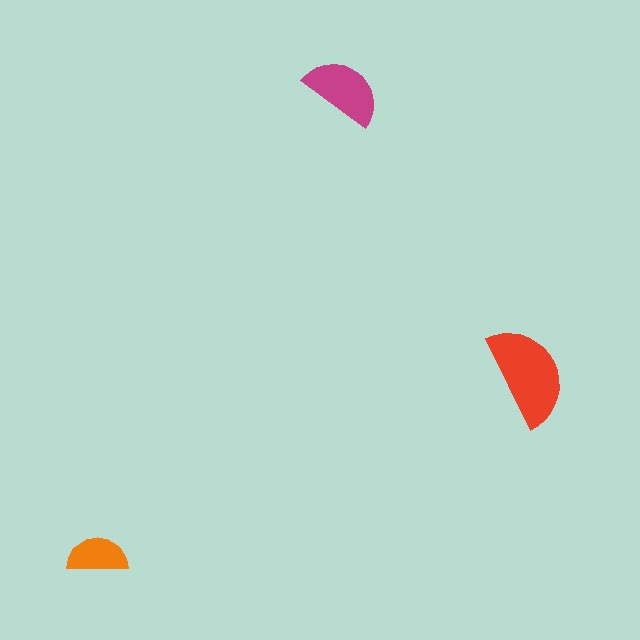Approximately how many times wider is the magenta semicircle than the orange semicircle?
About 1.5 times wider.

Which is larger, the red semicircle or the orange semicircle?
The red one.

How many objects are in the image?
There are 3 objects in the image.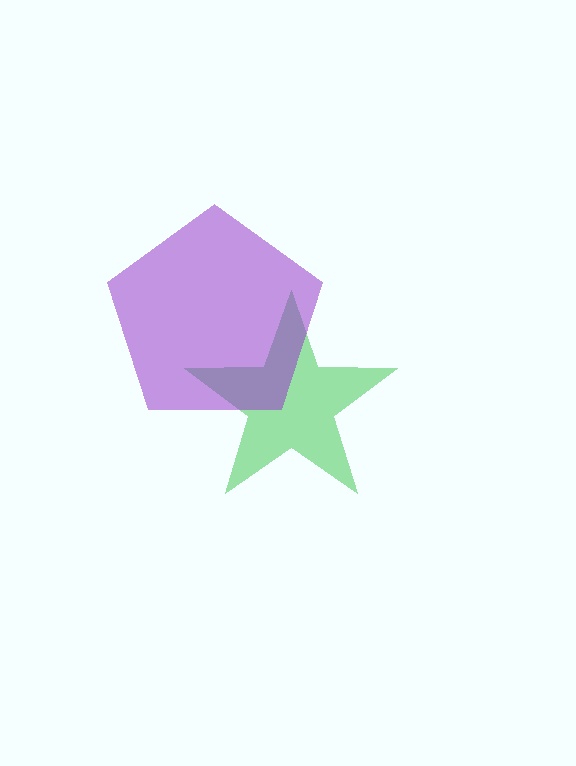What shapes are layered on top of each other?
The layered shapes are: a green star, a purple pentagon.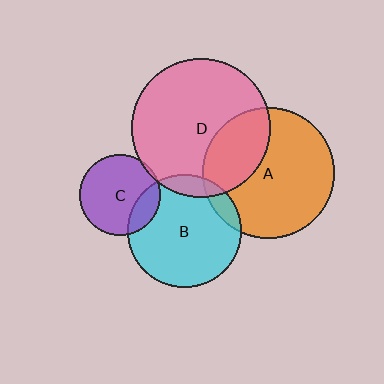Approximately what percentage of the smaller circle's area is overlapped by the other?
Approximately 10%.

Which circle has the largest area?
Circle D (pink).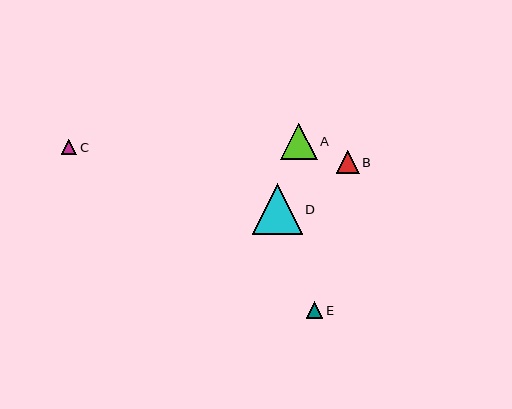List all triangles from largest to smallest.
From largest to smallest: D, A, B, E, C.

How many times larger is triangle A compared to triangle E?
Triangle A is approximately 2.2 times the size of triangle E.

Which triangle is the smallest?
Triangle C is the smallest with a size of approximately 15 pixels.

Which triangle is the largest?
Triangle D is the largest with a size of approximately 50 pixels.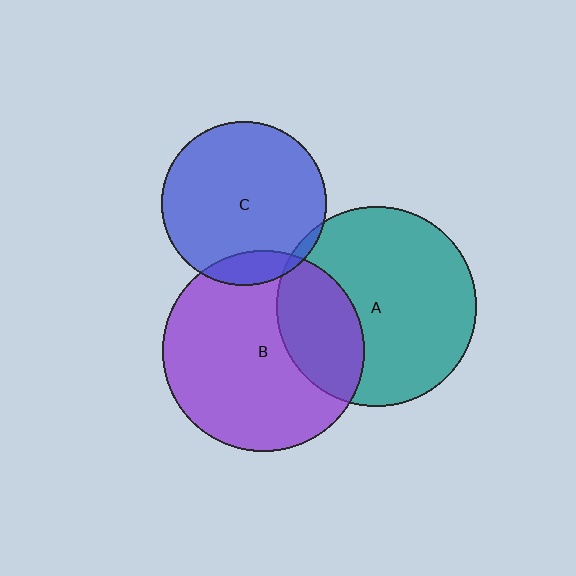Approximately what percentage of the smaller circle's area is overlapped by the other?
Approximately 5%.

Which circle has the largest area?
Circle B (purple).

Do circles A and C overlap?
Yes.